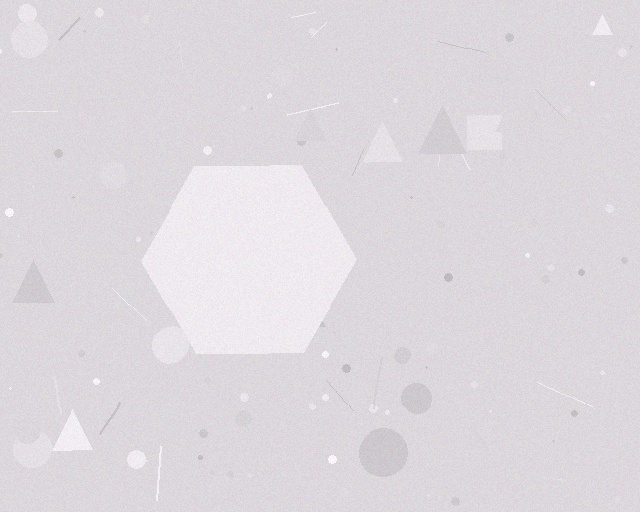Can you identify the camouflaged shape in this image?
The camouflaged shape is a hexagon.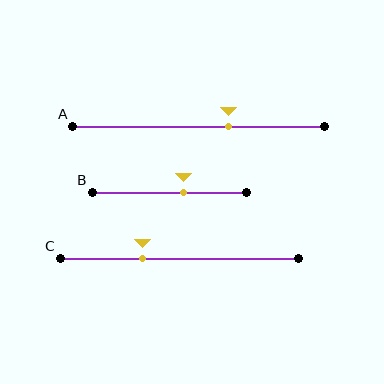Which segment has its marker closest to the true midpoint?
Segment B has its marker closest to the true midpoint.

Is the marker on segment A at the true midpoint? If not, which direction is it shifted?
No, the marker on segment A is shifted to the right by about 12% of the segment length.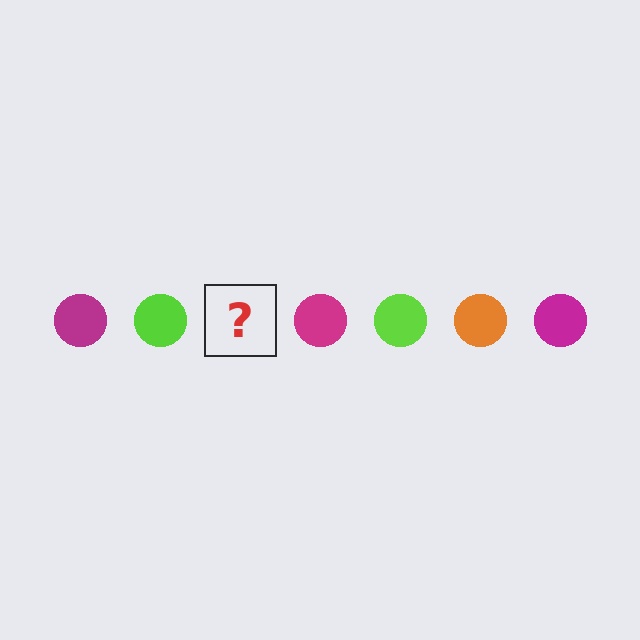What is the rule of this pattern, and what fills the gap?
The rule is that the pattern cycles through magenta, lime, orange circles. The gap should be filled with an orange circle.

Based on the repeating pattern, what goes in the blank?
The blank should be an orange circle.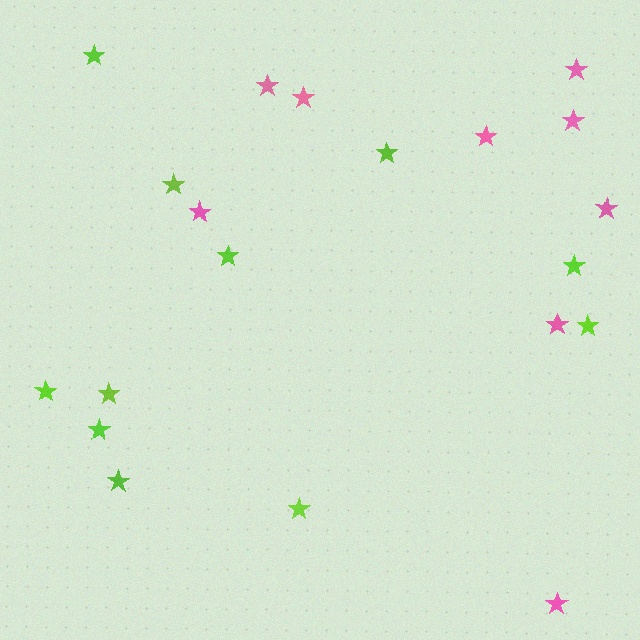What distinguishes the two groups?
There are 2 groups: one group of lime stars (11) and one group of pink stars (9).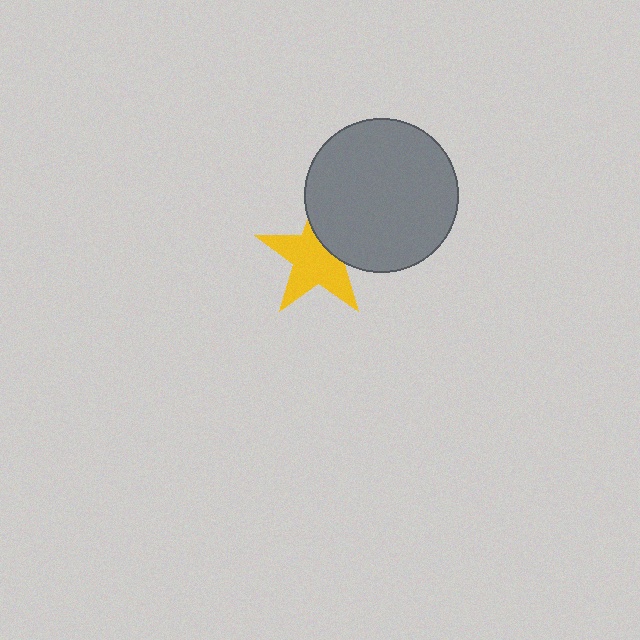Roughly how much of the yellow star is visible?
Most of it is visible (roughly 68%).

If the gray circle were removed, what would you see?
You would see the complete yellow star.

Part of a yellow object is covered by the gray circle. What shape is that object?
It is a star.